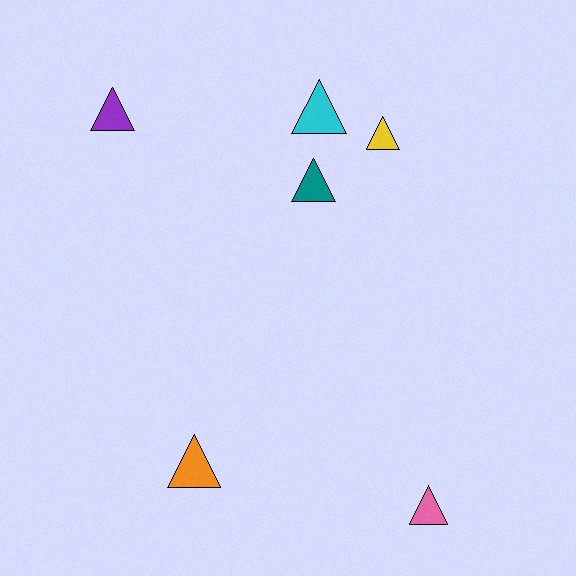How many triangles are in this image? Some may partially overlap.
There are 6 triangles.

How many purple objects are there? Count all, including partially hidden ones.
There is 1 purple object.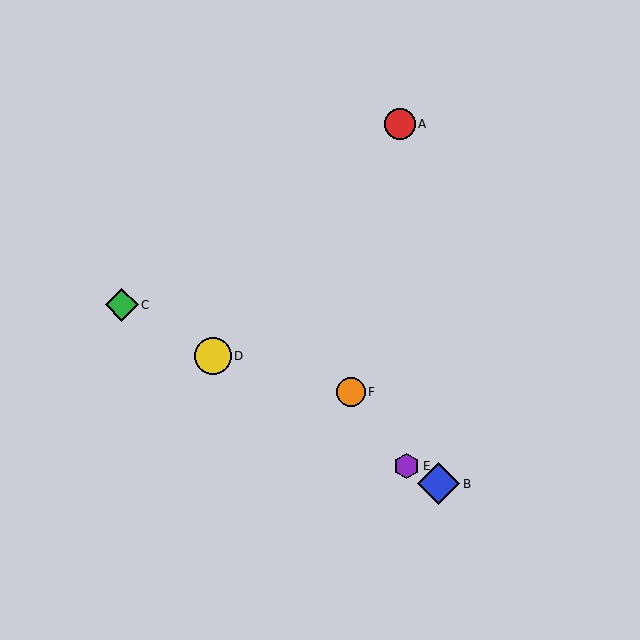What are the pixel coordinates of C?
Object C is at (122, 305).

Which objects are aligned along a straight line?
Objects B, C, D, E are aligned along a straight line.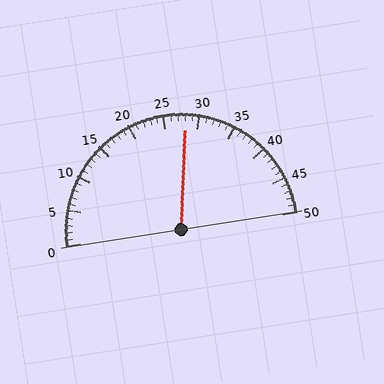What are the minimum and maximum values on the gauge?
The gauge ranges from 0 to 50.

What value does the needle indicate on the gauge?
The needle indicates approximately 28.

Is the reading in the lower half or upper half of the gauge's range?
The reading is in the upper half of the range (0 to 50).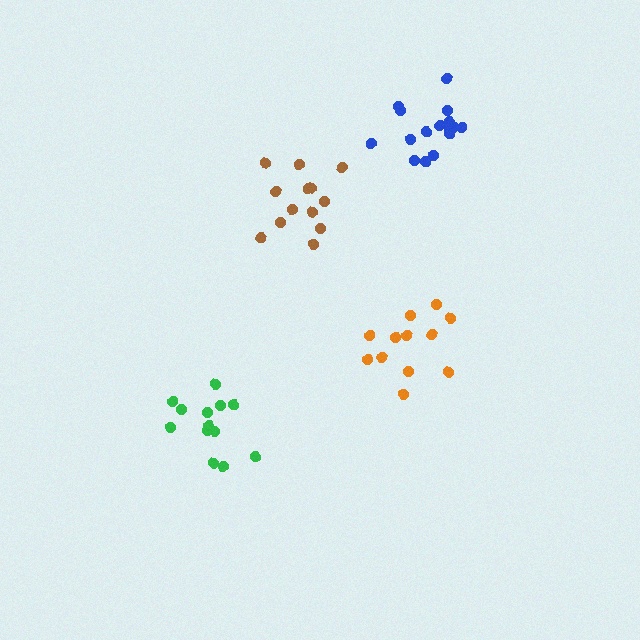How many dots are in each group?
Group 1: 13 dots, Group 2: 13 dots, Group 3: 12 dots, Group 4: 16 dots (54 total).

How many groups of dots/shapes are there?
There are 4 groups.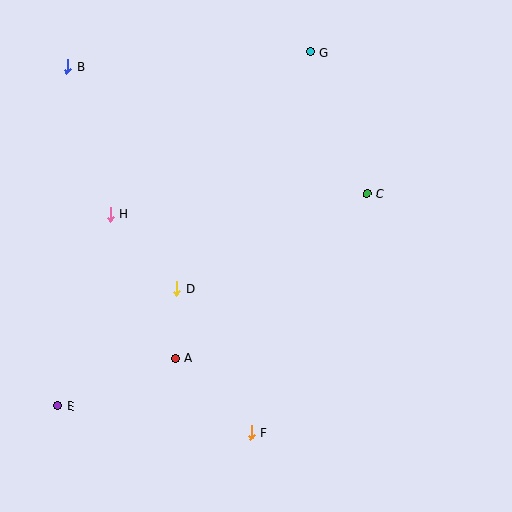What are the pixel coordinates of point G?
Point G is at (310, 52).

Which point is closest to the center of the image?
Point D at (177, 289) is closest to the center.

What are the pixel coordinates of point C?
Point C is at (367, 193).